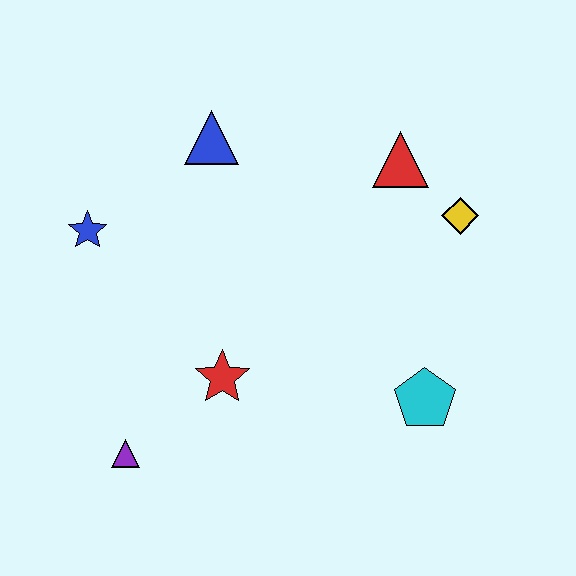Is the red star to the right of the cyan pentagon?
No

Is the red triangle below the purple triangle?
No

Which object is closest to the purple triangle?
The red star is closest to the purple triangle.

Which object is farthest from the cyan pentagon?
The blue star is farthest from the cyan pentagon.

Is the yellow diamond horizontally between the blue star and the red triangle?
No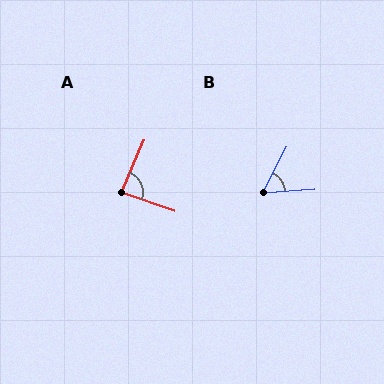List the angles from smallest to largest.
B (58°), A (86°).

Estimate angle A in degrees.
Approximately 86 degrees.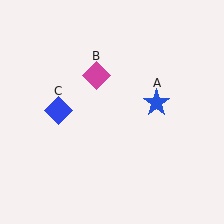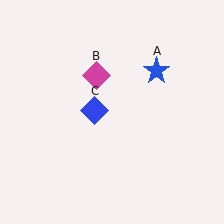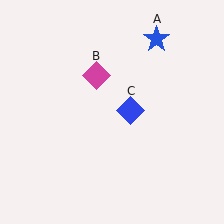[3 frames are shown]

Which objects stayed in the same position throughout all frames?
Magenta diamond (object B) remained stationary.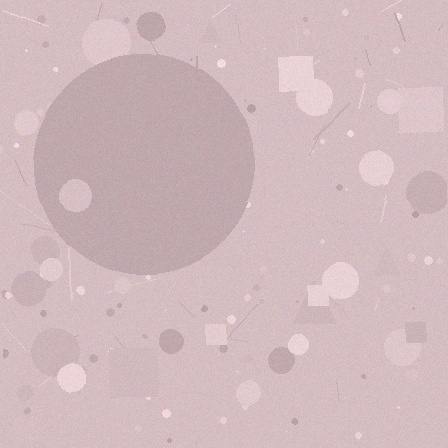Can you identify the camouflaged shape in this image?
The camouflaged shape is a circle.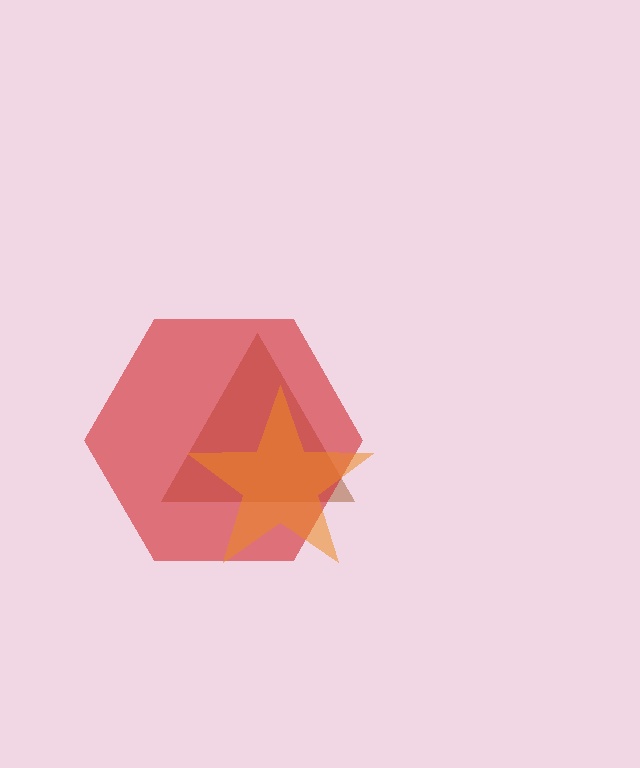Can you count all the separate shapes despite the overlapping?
Yes, there are 3 separate shapes.